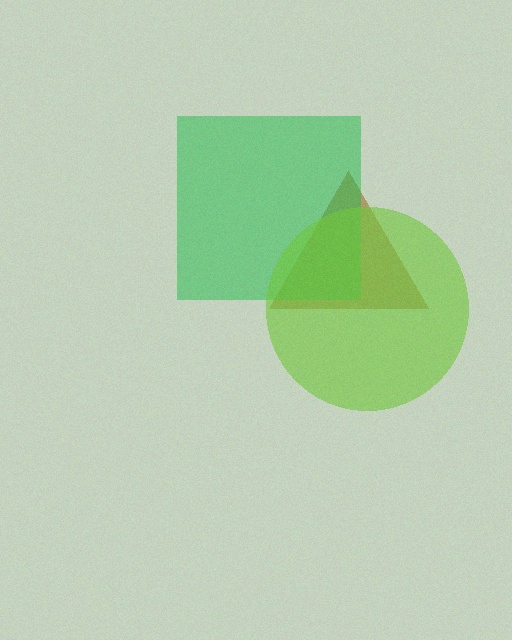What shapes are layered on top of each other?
The layered shapes are: a brown triangle, a green square, a lime circle.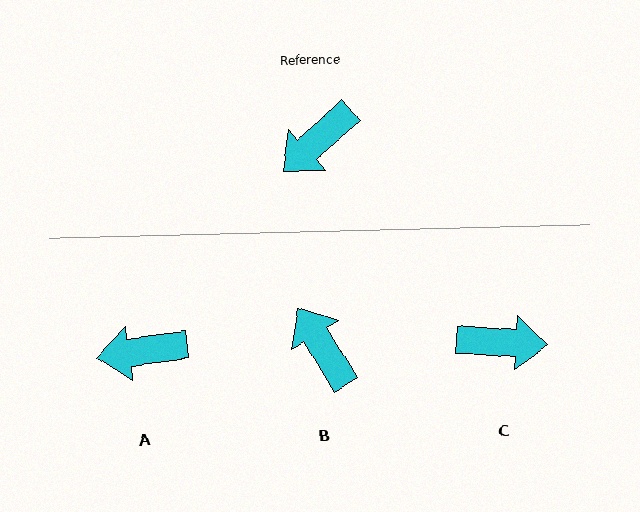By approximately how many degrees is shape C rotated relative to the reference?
Approximately 135 degrees counter-clockwise.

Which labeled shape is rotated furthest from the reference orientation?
C, about 135 degrees away.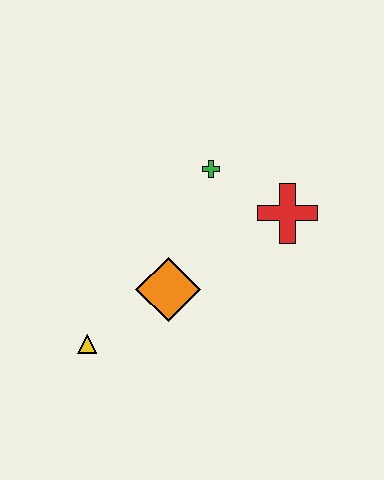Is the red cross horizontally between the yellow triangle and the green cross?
No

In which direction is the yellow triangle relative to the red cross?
The yellow triangle is to the left of the red cross.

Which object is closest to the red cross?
The green cross is closest to the red cross.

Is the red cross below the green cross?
Yes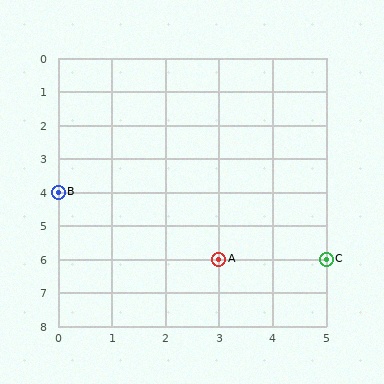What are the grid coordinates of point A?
Point A is at grid coordinates (3, 6).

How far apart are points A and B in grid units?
Points A and B are 3 columns and 2 rows apart (about 3.6 grid units diagonally).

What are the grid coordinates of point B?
Point B is at grid coordinates (0, 4).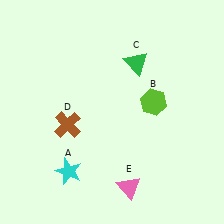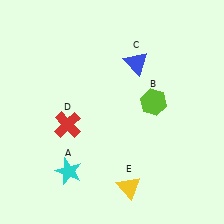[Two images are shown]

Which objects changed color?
C changed from green to blue. D changed from brown to red. E changed from pink to yellow.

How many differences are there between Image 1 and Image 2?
There are 3 differences between the two images.